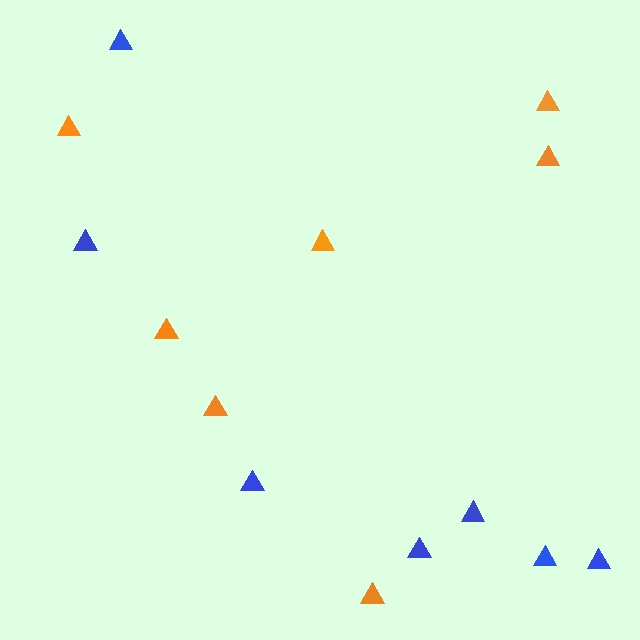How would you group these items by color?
There are 2 groups: one group of blue triangles (7) and one group of orange triangles (7).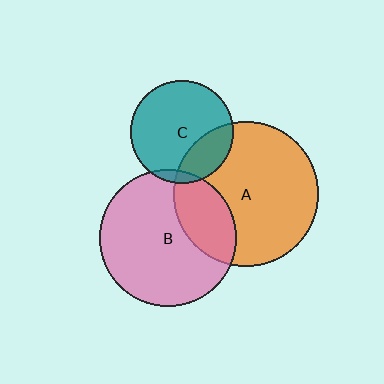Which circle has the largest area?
Circle A (orange).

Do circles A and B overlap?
Yes.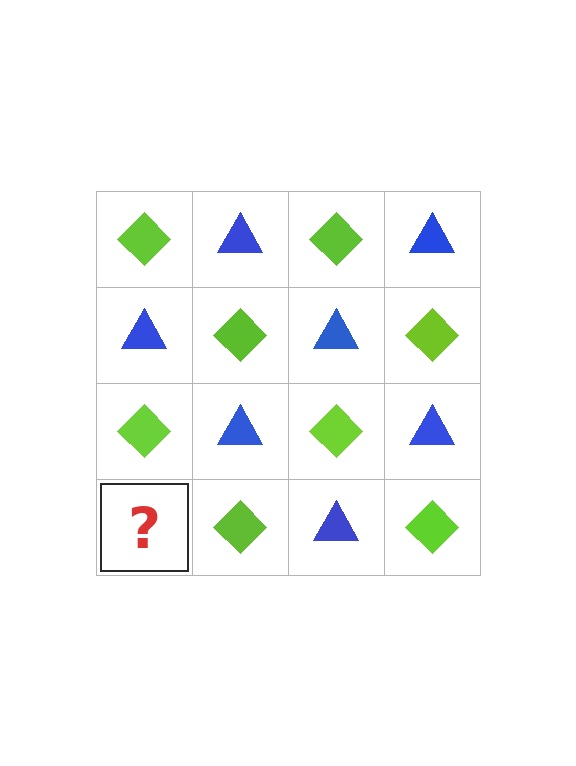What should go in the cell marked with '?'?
The missing cell should contain a blue triangle.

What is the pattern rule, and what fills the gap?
The rule is that it alternates lime diamond and blue triangle in a checkerboard pattern. The gap should be filled with a blue triangle.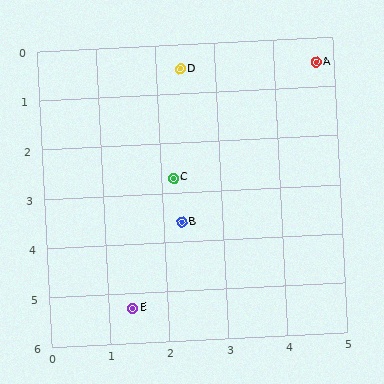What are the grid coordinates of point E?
Point E is at approximately (1.4, 5.3).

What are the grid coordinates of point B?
Point B is at approximately (2.3, 3.6).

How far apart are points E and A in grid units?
Points E and A are about 5.8 grid units apart.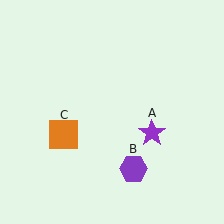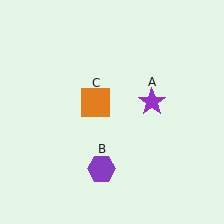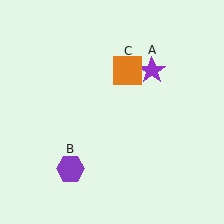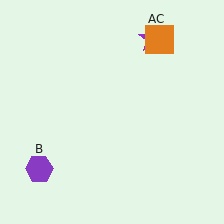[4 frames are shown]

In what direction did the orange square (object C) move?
The orange square (object C) moved up and to the right.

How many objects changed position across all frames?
3 objects changed position: purple star (object A), purple hexagon (object B), orange square (object C).